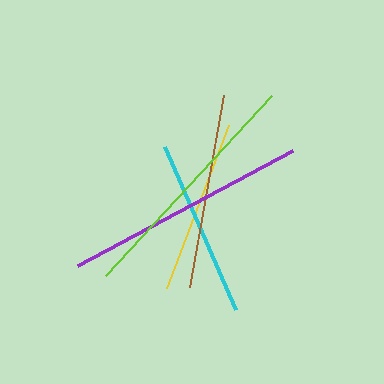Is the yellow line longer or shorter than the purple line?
The purple line is longer than the yellow line.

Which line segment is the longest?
The lime line is the longest at approximately 245 pixels.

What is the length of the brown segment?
The brown segment is approximately 195 pixels long.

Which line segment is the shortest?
The yellow line is the shortest at approximately 174 pixels.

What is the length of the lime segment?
The lime segment is approximately 245 pixels long.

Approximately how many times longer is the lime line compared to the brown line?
The lime line is approximately 1.3 times the length of the brown line.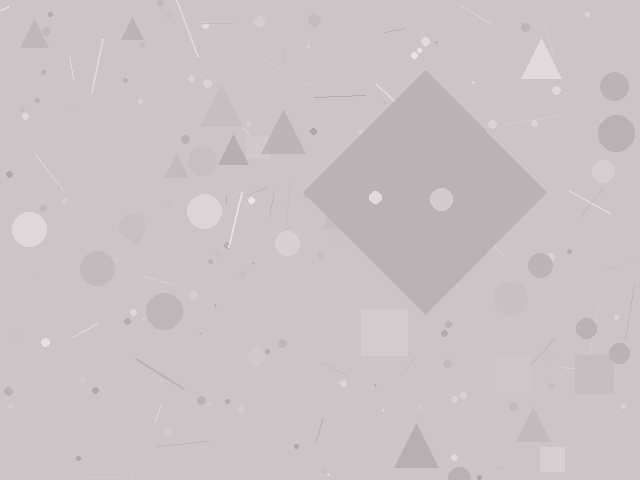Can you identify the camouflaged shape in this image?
The camouflaged shape is a diamond.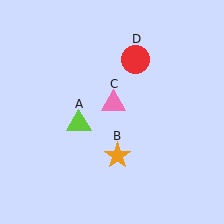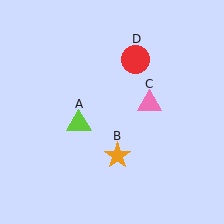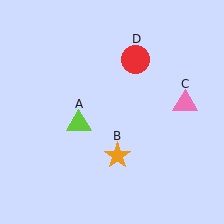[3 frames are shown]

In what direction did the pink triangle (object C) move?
The pink triangle (object C) moved right.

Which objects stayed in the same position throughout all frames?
Lime triangle (object A) and orange star (object B) and red circle (object D) remained stationary.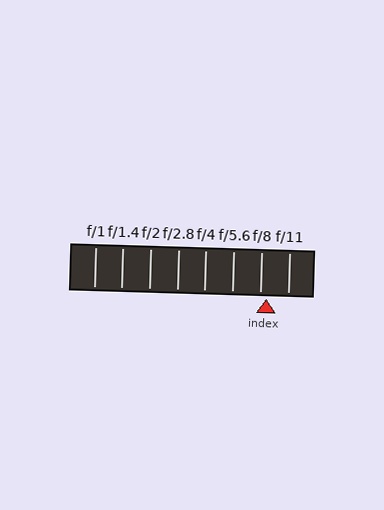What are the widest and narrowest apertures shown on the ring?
The widest aperture shown is f/1 and the narrowest is f/11.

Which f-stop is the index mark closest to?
The index mark is closest to f/8.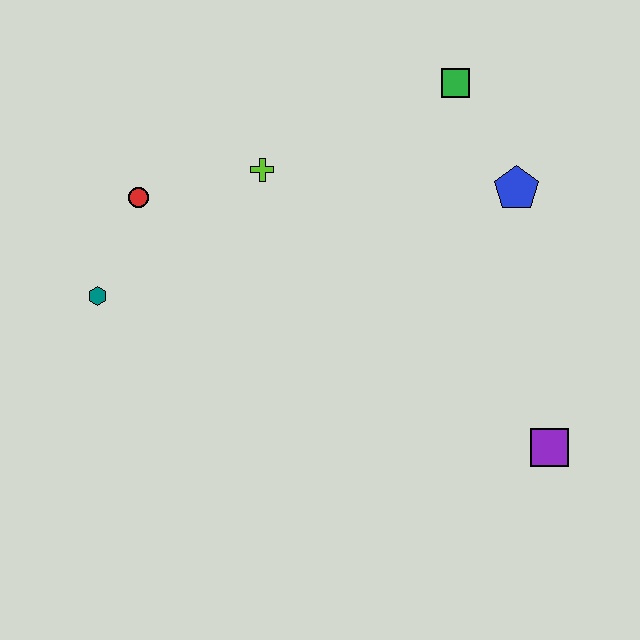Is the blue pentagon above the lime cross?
No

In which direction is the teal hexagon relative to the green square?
The teal hexagon is to the left of the green square.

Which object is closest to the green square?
The blue pentagon is closest to the green square.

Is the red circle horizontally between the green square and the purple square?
No